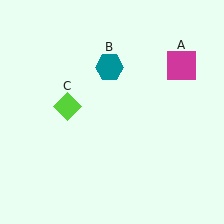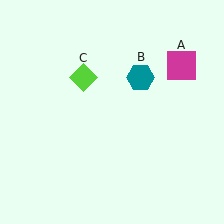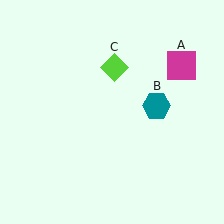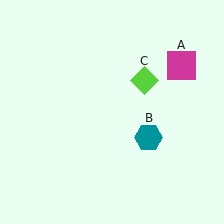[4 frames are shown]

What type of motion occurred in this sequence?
The teal hexagon (object B), lime diamond (object C) rotated clockwise around the center of the scene.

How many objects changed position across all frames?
2 objects changed position: teal hexagon (object B), lime diamond (object C).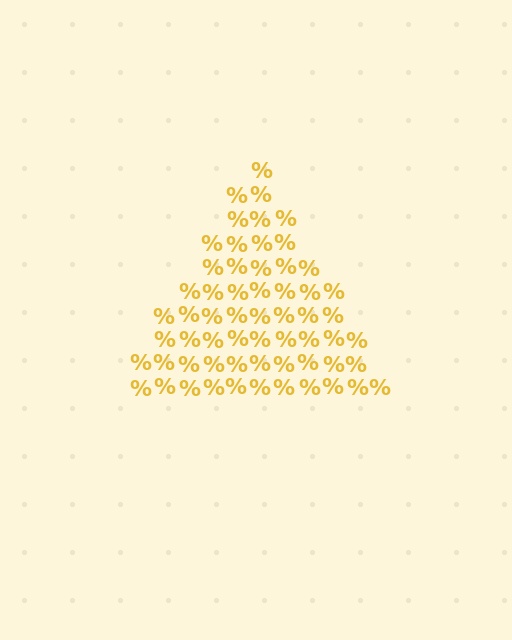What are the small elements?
The small elements are percent signs.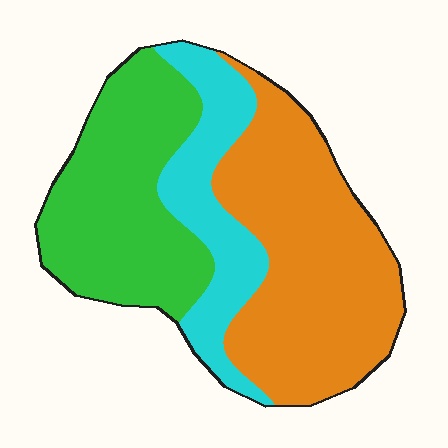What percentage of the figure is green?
Green covers 34% of the figure.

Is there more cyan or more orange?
Orange.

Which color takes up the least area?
Cyan, at roughly 20%.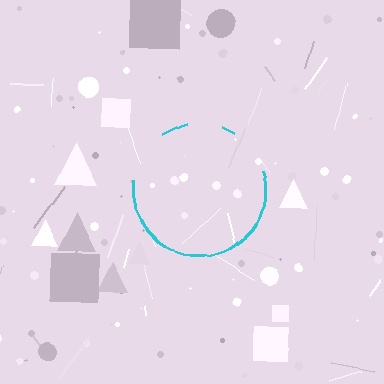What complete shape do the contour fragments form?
The contour fragments form a circle.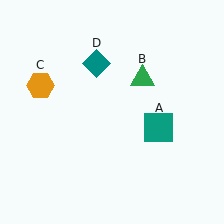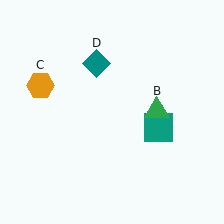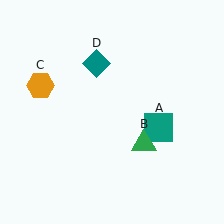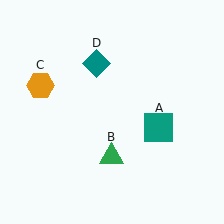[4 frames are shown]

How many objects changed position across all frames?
1 object changed position: green triangle (object B).